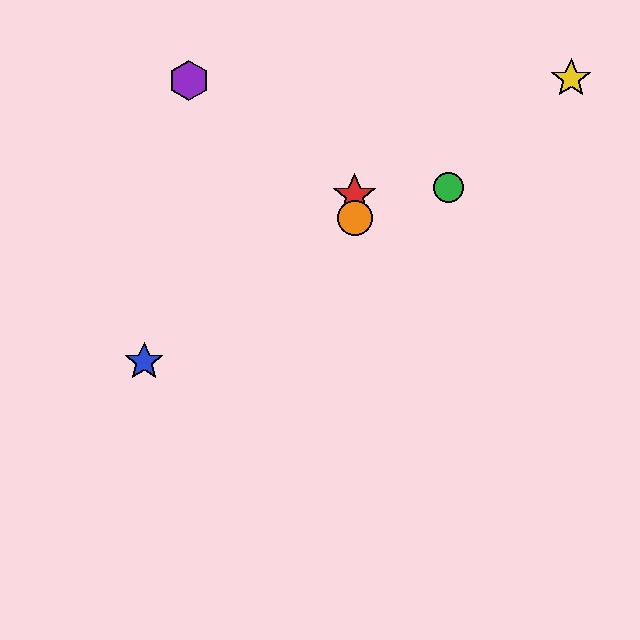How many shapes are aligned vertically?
2 shapes (the red star, the orange circle) are aligned vertically.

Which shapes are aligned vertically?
The red star, the orange circle are aligned vertically.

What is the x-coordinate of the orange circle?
The orange circle is at x≈355.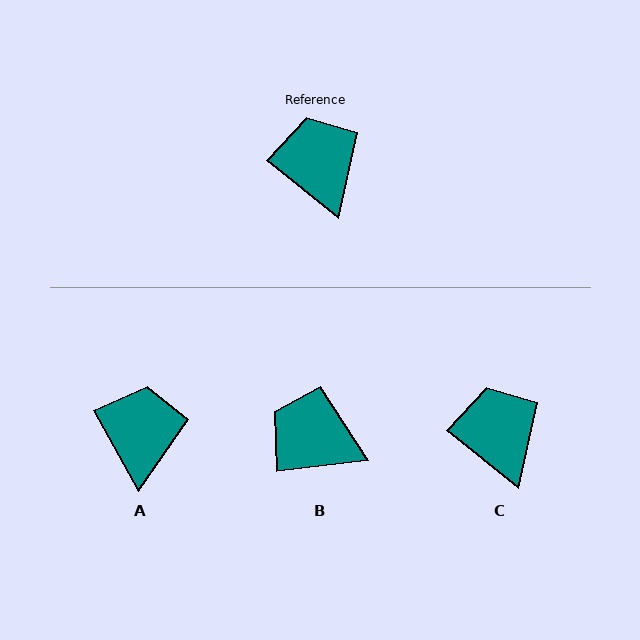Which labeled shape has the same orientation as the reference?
C.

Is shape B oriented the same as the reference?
No, it is off by about 45 degrees.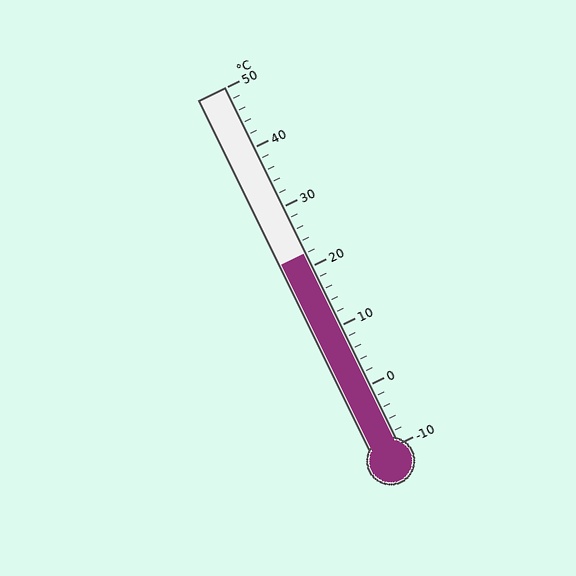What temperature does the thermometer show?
The thermometer shows approximately 22°C.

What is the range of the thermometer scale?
The thermometer scale ranges from -10°C to 50°C.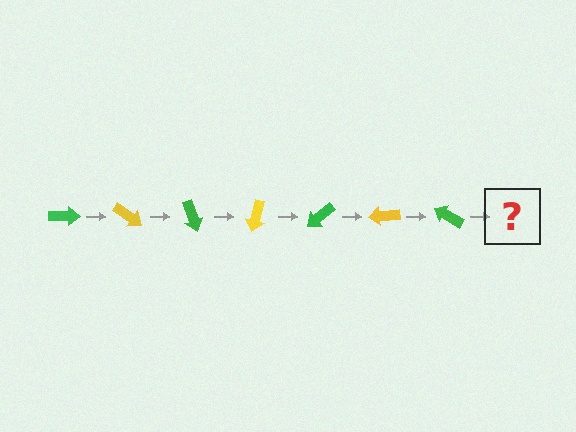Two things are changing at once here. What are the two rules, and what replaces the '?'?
The two rules are that it rotates 35 degrees each step and the color cycles through green and yellow. The '?' should be a yellow arrow, rotated 245 degrees from the start.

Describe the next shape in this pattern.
It should be a yellow arrow, rotated 245 degrees from the start.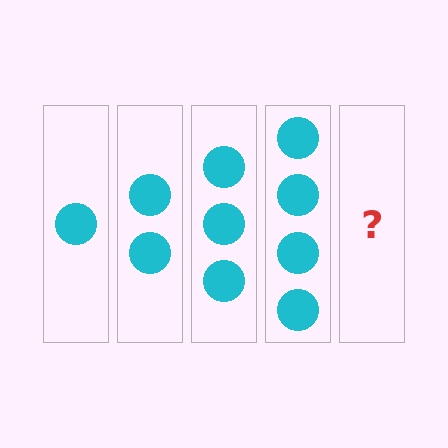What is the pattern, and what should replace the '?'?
The pattern is that each step adds one more circle. The '?' should be 5 circles.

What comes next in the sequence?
The next element should be 5 circles.